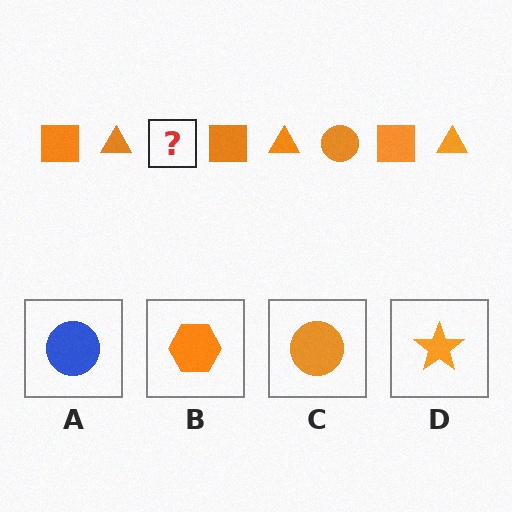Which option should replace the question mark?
Option C.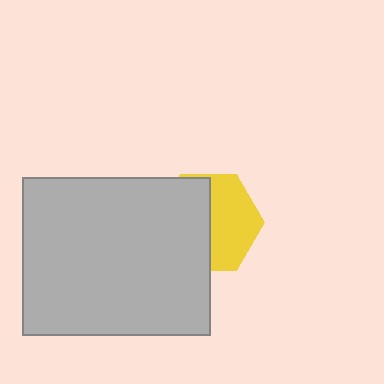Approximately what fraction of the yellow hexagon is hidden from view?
Roughly 52% of the yellow hexagon is hidden behind the light gray rectangle.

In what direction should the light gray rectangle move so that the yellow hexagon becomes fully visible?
The light gray rectangle should move left. That is the shortest direction to clear the overlap and leave the yellow hexagon fully visible.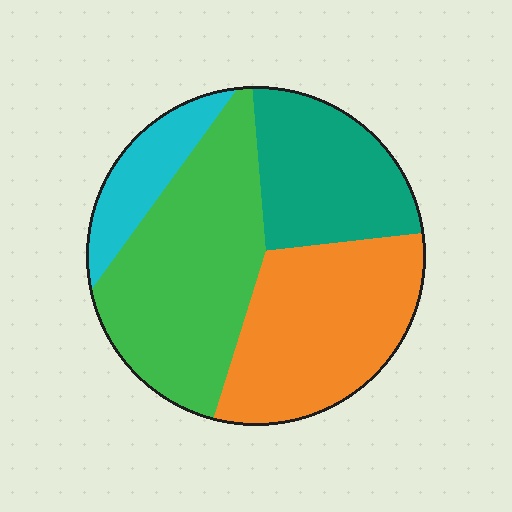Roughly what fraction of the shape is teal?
Teal covers about 20% of the shape.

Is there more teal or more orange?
Orange.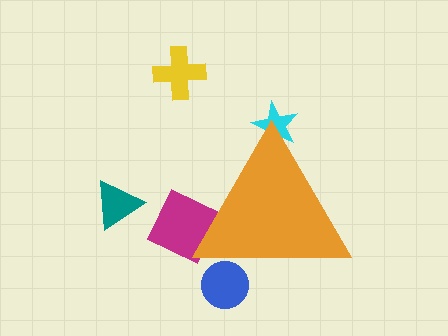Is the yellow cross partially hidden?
No, the yellow cross is fully visible.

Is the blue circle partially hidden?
Yes, the blue circle is partially hidden behind the orange triangle.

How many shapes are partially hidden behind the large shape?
3 shapes are partially hidden.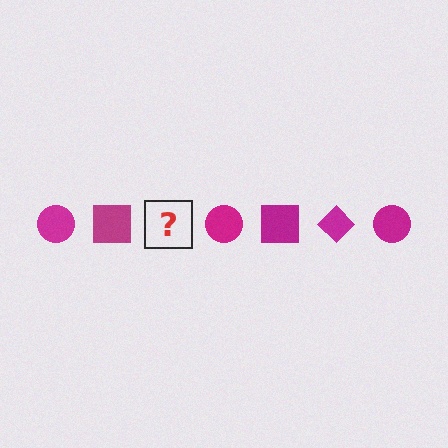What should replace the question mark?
The question mark should be replaced with a magenta diamond.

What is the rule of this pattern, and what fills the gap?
The rule is that the pattern cycles through circle, square, diamond shapes in magenta. The gap should be filled with a magenta diamond.